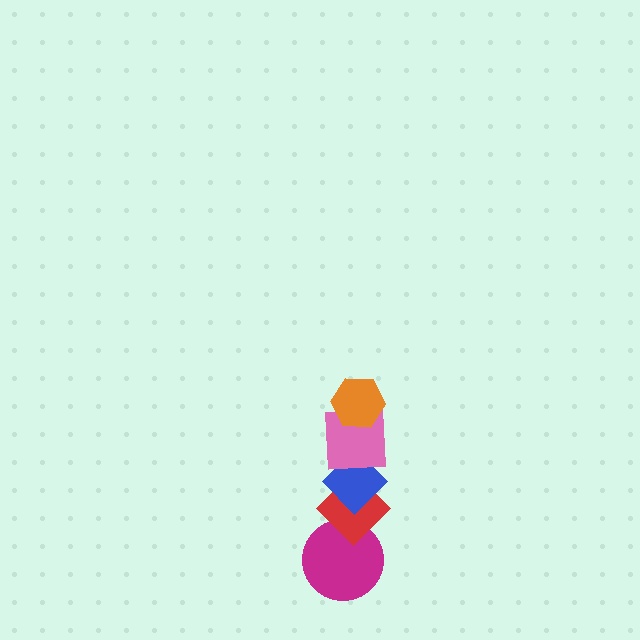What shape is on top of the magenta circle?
The red diamond is on top of the magenta circle.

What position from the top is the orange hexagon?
The orange hexagon is 1st from the top.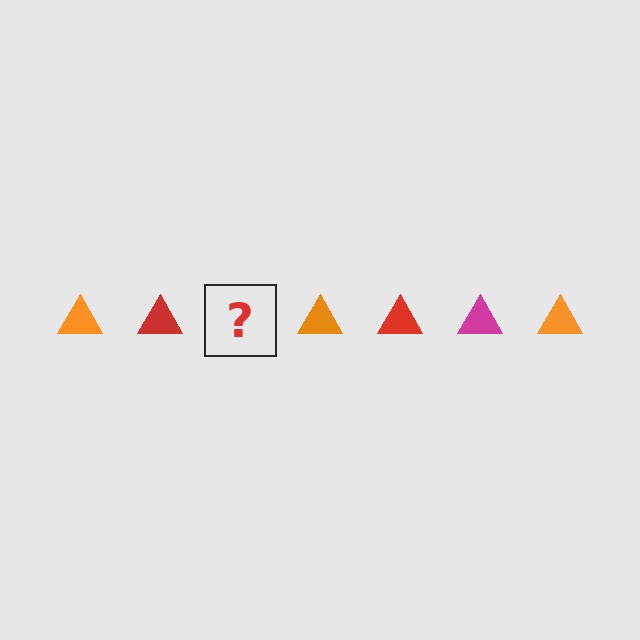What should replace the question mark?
The question mark should be replaced with a magenta triangle.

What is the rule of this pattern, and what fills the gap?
The rule is that the pattern cycles through orange, red, magenta triangles. The gap should be filled with a magenta triangle.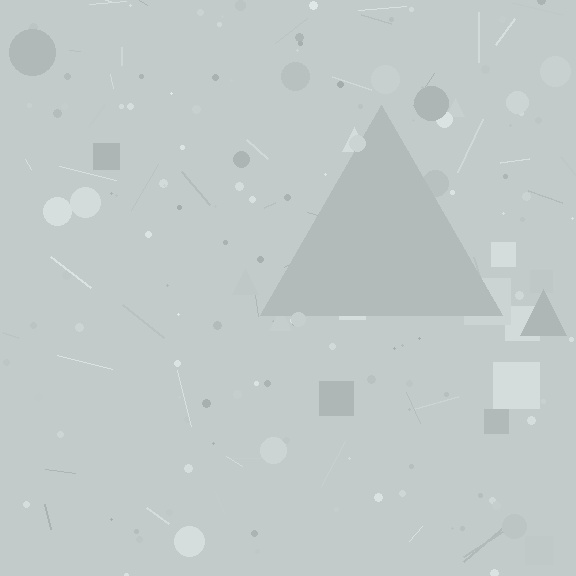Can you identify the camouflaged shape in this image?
The camouflaged shape is a triangle.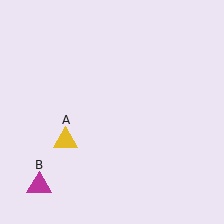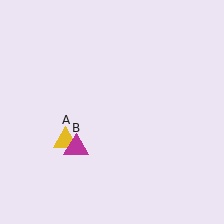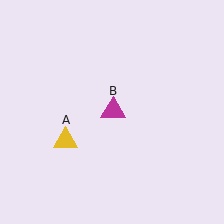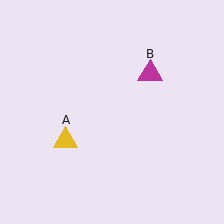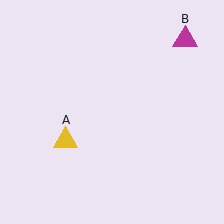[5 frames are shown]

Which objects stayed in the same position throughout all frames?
Yellow triangle (object A) remained stationary.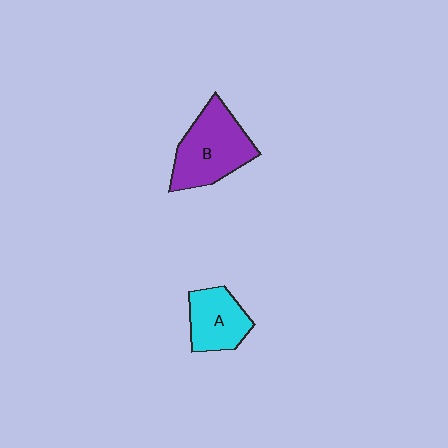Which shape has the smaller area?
Shape A (cyan).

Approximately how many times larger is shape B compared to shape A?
Approximately 1.5 times.